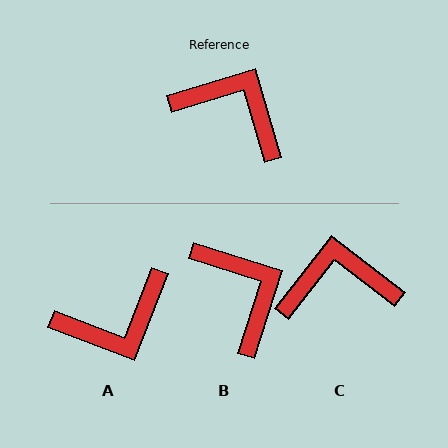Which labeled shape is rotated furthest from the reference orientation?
A, about 128 degrees away.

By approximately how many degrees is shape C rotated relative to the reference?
Approximately 35 degrees counter-clockwise.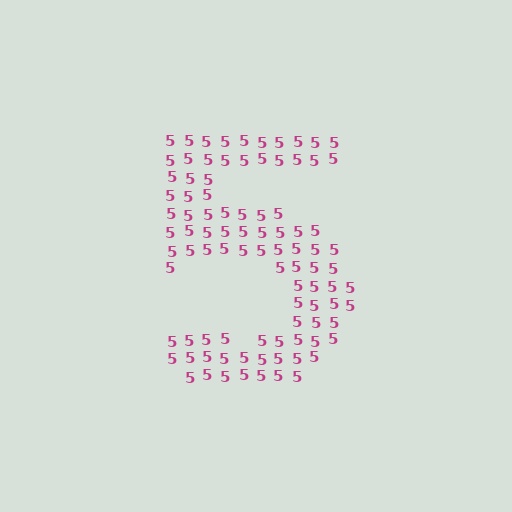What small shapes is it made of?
It is made of small digit 5's.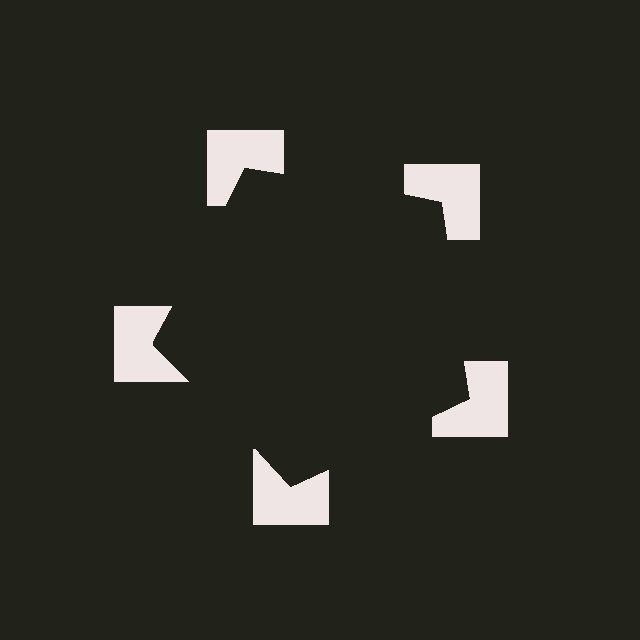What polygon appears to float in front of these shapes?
An illusory pentagon — its edges are inferred from the aligned wedge cuts in the notched squares, not physically drawn.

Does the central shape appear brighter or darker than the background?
It typically appears slightly darker than the background, even though no actual brightness change is drawn.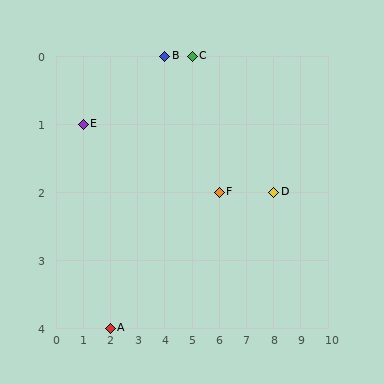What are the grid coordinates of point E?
Point E is at grid coordinates (1, 1).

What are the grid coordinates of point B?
Point B is at grid coordinates (4, 0).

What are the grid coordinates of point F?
Point F is at grid coordinates (6, 2).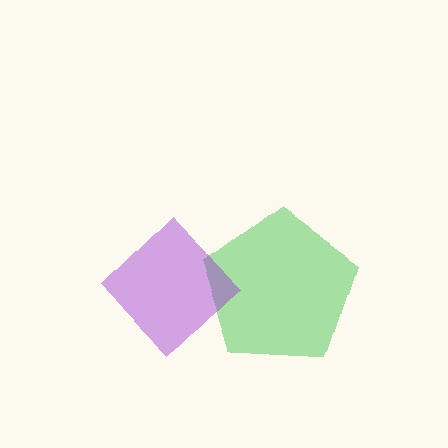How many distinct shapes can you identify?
There are 2 distinct shapes: a green pentagon, a purple diamond.